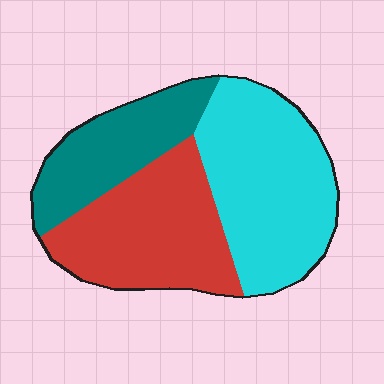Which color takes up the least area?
Teal, at roughly 25%.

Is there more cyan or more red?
Cyan.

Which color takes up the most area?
Cyan, at roughly 40%.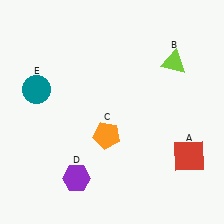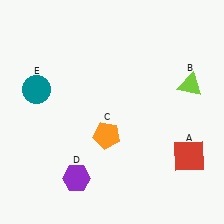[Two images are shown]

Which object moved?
The lime triangle (B) moved down.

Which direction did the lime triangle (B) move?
The lime triangle (B) moved down.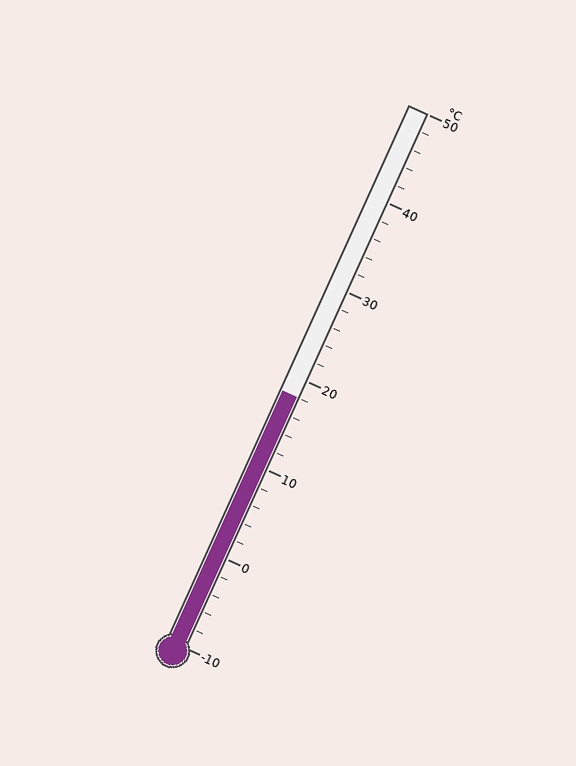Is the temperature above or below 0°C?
The temperature is above 0°C.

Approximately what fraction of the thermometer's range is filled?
The thermometer is filled to approximately 45% of its range.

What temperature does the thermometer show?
The thermometer shows approximately 18°C.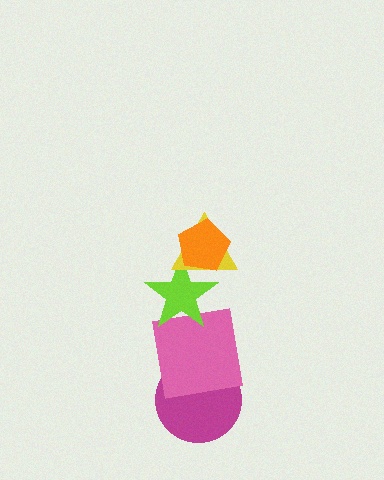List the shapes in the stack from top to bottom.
From top to bottom: the orange pentagon, the yellow triangle, the lime star, the pink square, the magenta circle.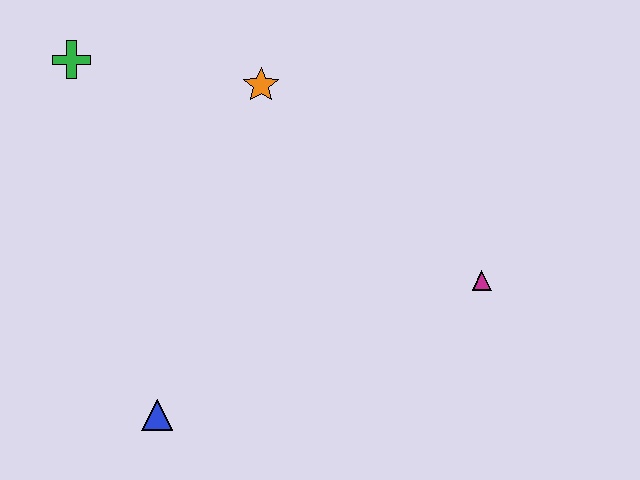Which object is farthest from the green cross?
The magenta triangle is farthest from the green cross.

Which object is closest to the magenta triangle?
The orange star is closest to the magenta triangle.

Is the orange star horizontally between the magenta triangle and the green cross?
Yes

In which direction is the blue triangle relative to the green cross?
The blue triangle is below the green cross.